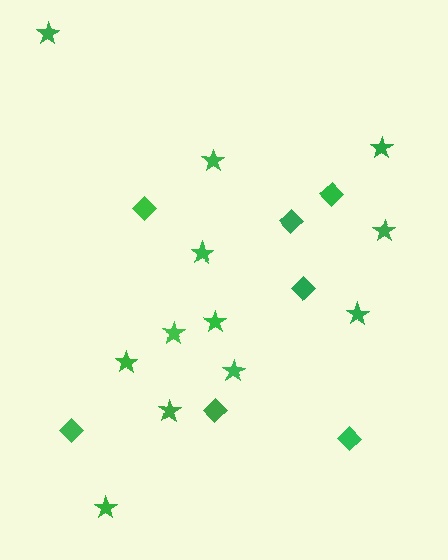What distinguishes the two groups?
There are 2 groups: one group of stars (12) and one group of diamonds (7).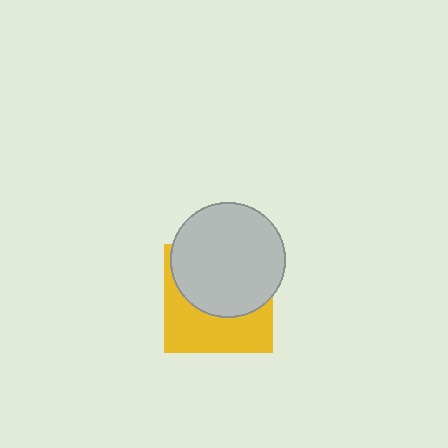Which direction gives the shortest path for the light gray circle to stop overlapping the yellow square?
Moving up gives the shortest separation.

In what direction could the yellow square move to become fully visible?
The yellow square could move down. That would shift it out from behind the light gray circle entirely.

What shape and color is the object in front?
The object in front is a light gray circle.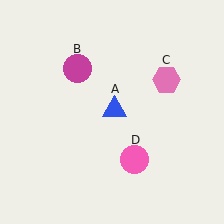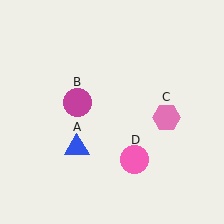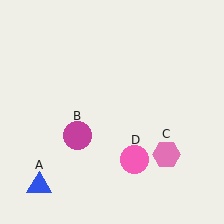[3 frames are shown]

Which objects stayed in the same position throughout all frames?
Pink circle (object D) remained stationary.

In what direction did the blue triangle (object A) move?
The blue triangle (object A) moved down and to the left.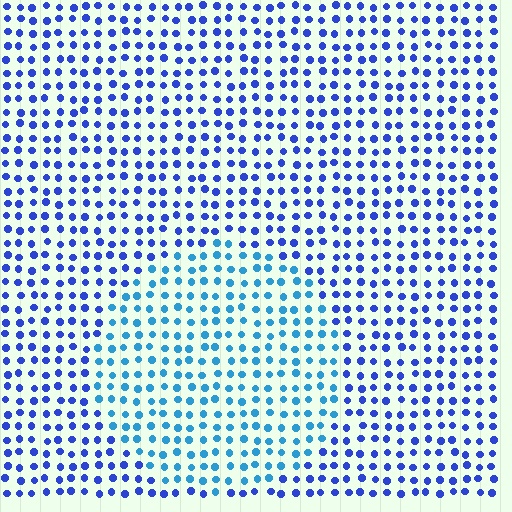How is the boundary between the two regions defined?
The boundary is defined purely by a slight shift in hue (about 32 degrees). Spacing, size, and orientation are identical on both sides.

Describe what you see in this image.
The image is filled with small blue elements in a uniform arrangement. A circle-shaped region is visible where the elements are tinted to a slightly different hue, forming a subtle color boundary.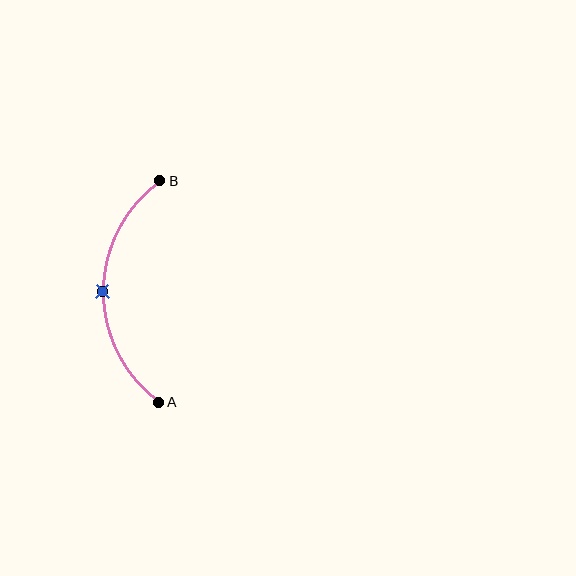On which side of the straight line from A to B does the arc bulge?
The arc bulges to the left of the straight line connecting A and B.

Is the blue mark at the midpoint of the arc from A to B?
Yes. The blue mark lies on the arc at equal arc-length from both A and B — it is the arc midpoint.